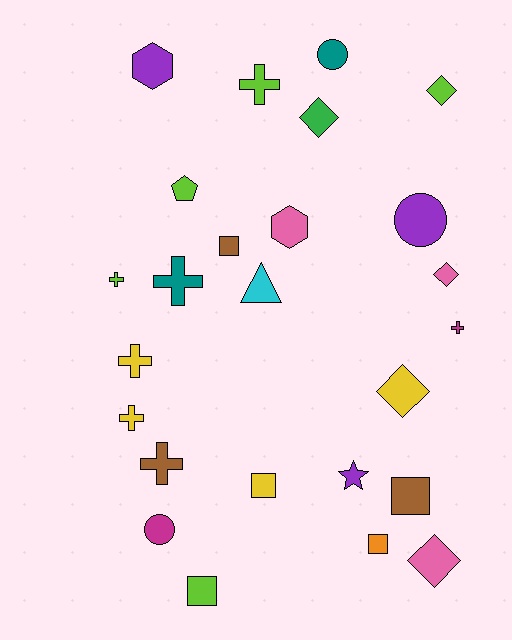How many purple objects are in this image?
There are 3 purple objects.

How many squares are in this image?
There are 5 squares.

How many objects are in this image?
There are 25 objects.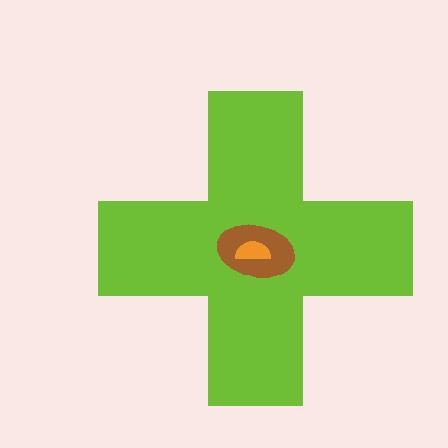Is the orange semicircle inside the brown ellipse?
Yes.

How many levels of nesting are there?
3.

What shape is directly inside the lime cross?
The brown ellipse.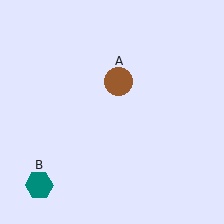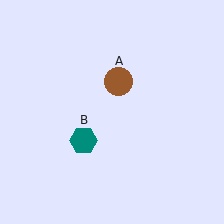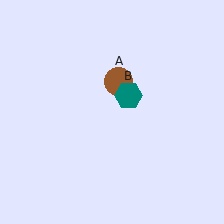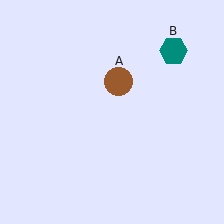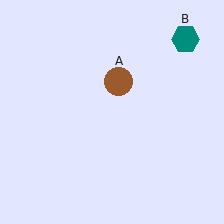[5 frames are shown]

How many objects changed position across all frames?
1 object changed position: teal hexagon (object B).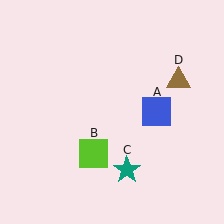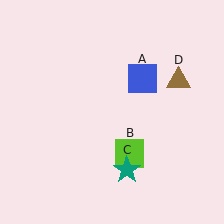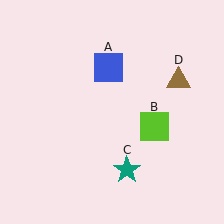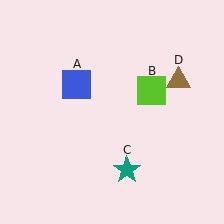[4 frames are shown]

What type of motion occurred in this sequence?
The blue square (object A), lime square (object B) rotated counterclockwise around the center of the scene.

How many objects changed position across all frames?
2 objects changed position: blue square (object A), lime square (object B).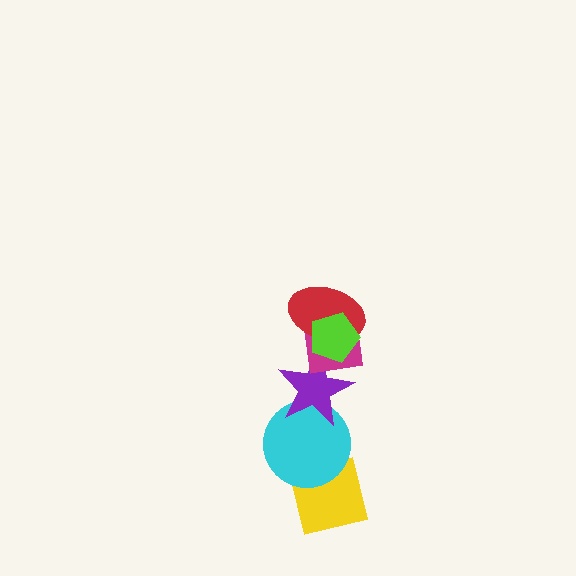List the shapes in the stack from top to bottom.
From top to bottom: the lime pentagon, the red ellipse, the magenta square, the purple star, the cyan circle, the yellow square.